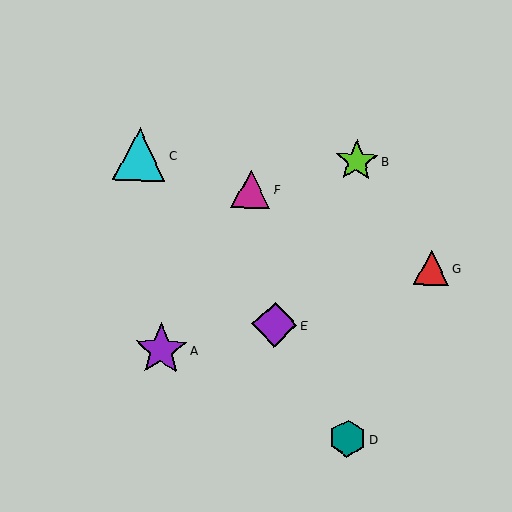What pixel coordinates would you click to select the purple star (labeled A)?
Click at (161, 350) to select the purple star A.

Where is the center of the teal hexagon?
The center of the teal hexagon is at (348, 438).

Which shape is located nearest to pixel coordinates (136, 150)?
The cyan triangle (labeled C) at (139, 155) is nearest to that location.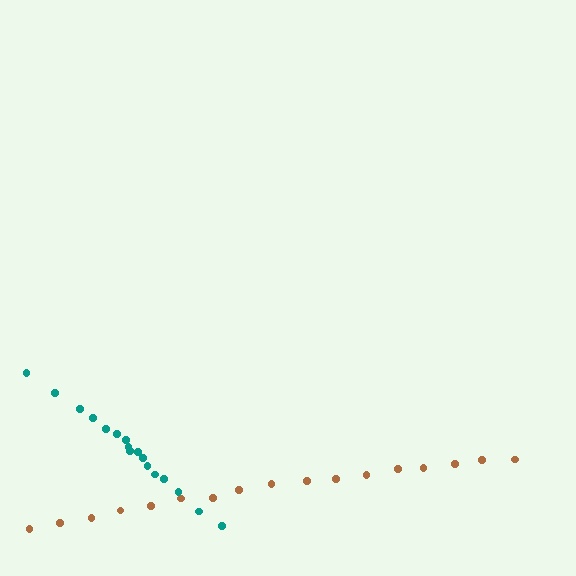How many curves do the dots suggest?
There are 2 distinct paths.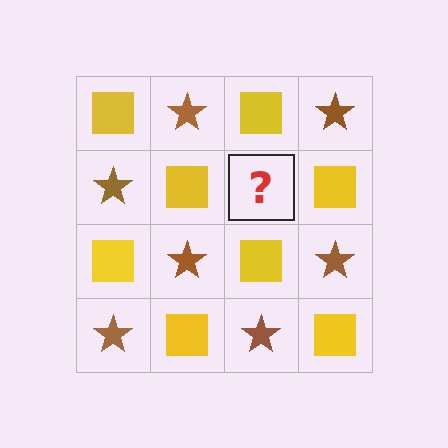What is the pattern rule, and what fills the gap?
The rule is that it alternates yellow square and brown star in a checkerboard pattern. The gap should be filled with a brown star.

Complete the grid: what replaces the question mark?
The question mark should be replaced with a brown star.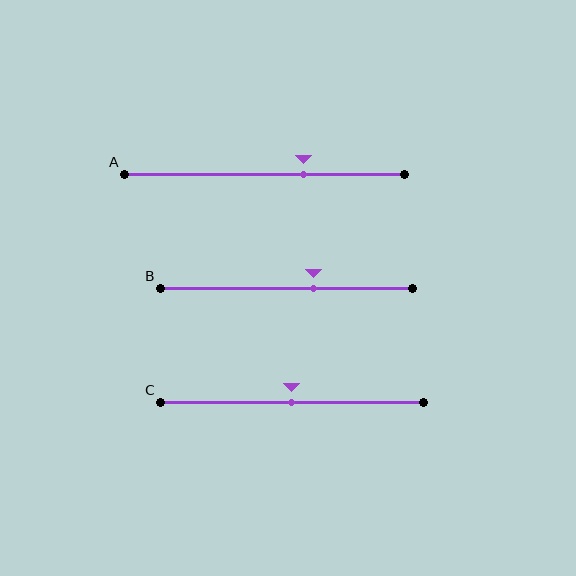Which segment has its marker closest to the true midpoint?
Segment C has its marker closest to the true midpoint.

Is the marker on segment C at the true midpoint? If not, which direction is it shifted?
Yes, the marker on segment C is at the true midpoint.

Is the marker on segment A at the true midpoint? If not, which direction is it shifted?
No, the marker on segment A is shifted to the right by about 14% of the segment length.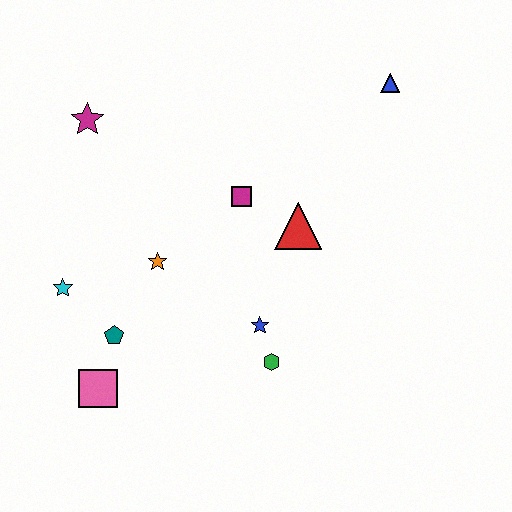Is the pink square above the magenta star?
No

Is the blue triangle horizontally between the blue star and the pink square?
No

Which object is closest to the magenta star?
The orange star is closest to the magenta star.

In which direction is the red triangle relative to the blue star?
The red triangle is above the blue star.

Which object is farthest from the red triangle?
The pink square is farthest from the red triangle.